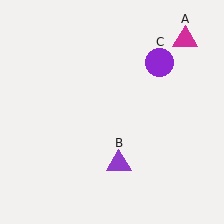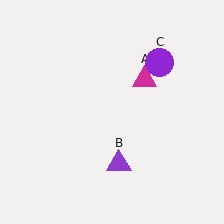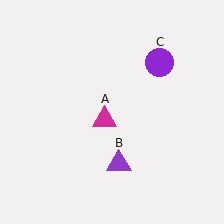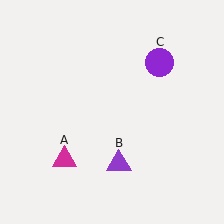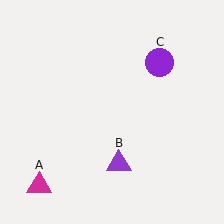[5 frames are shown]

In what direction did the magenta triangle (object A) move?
The magenta triangle (object A) moved down and to the left.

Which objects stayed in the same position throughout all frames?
Purple triangle (object B) and purple circle (object C) remained stationary.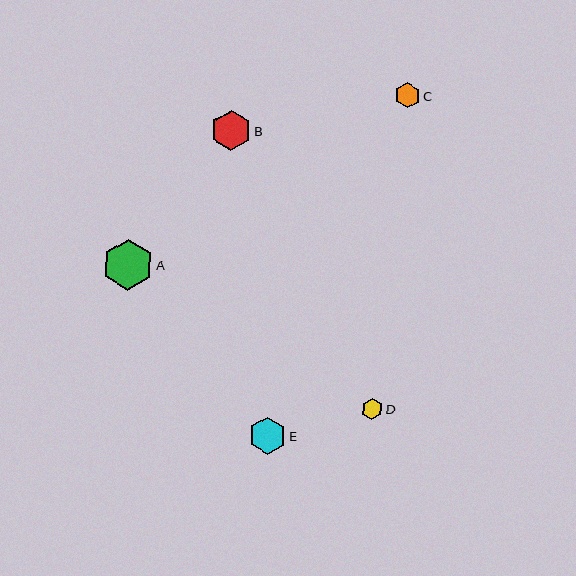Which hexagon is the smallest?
Hexagon D is the smallest with a size of approximately 21 pixels.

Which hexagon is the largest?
Hexagon A is the largest with a size of approximately 51 pixels.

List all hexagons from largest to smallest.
From largest to smallest: A, B, E, C, D.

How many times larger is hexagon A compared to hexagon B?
Hexagon A is approximately 1.3 times the size of hexagon B.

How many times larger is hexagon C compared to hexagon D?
Hexagon C is approximately 1.2 times the size of hexagon D.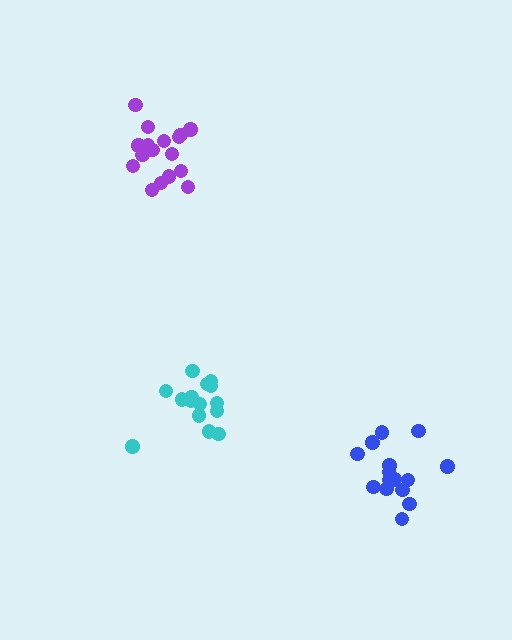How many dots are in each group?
Group 1: 15 dots, Group 2: 17 dots, Group 3: 15 dots (47 total).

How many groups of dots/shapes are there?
There are 3 groups.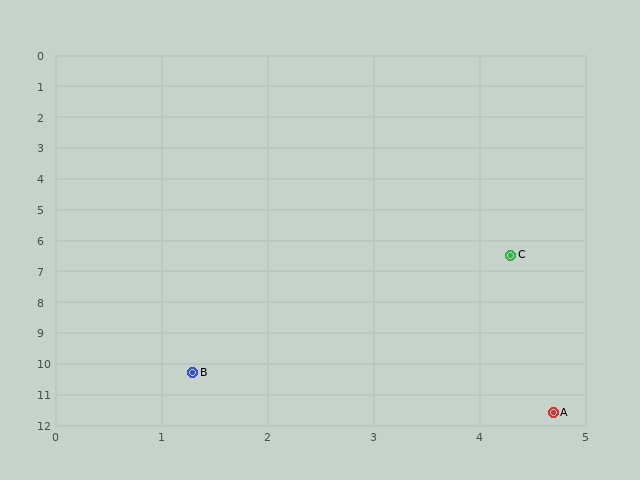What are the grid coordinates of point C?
Point C is at approximately (4.3, 6.5).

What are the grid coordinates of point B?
Point B is at approximately (1.3, 10.3).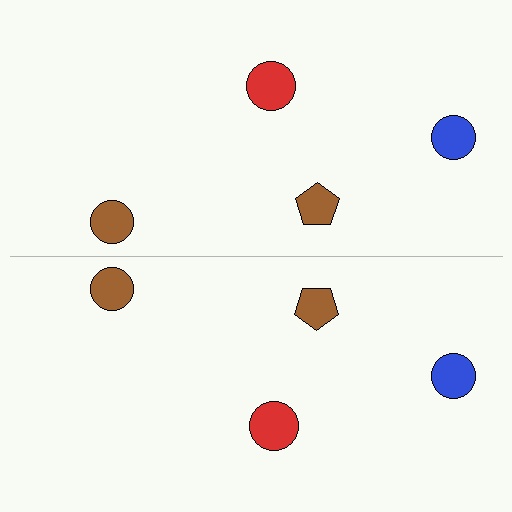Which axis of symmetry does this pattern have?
The pattern has a horizontal axis of symmetry running through the center of the image.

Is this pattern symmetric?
Yes, this pattern has bilateral (reflection) symmetry.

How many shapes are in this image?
There are 8 shapes in this image.